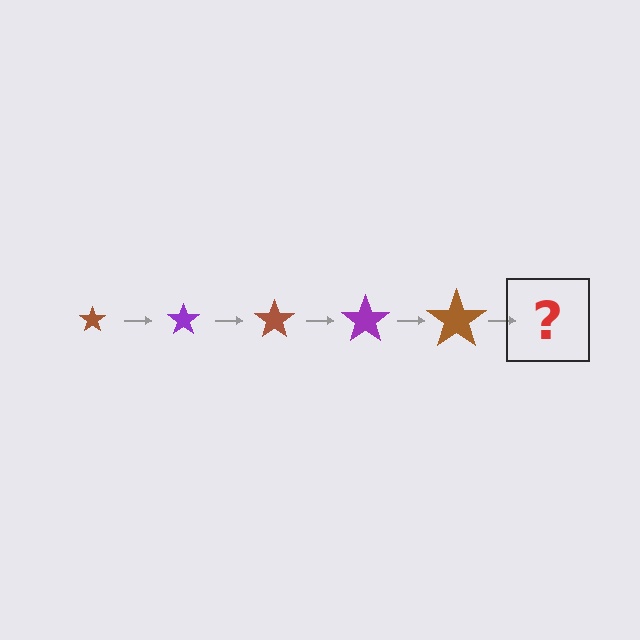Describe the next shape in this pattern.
It should be a purple star, larger than the previous one.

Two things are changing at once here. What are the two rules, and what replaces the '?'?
The two rules are that the star grows larger each step and the color cycles through brown and purple. The '?' should be a purple star, larger than the previous one.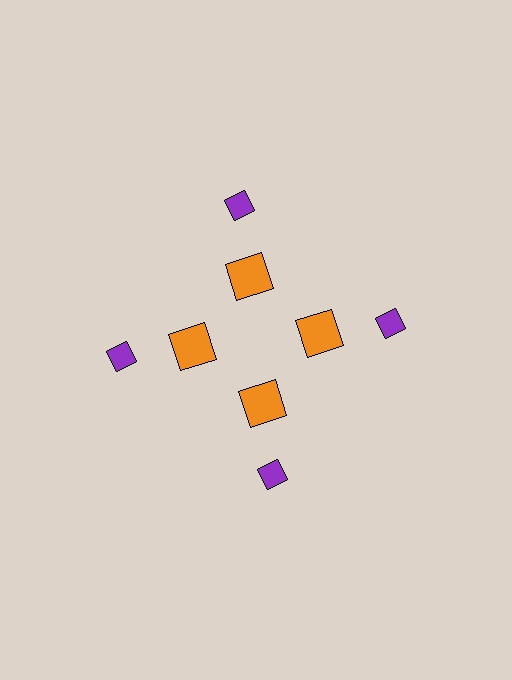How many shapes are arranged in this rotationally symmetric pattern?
There are 8 shapes, arranged in 4 groups of 2.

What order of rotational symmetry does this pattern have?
This pattern has 4-fold rotational symmetry.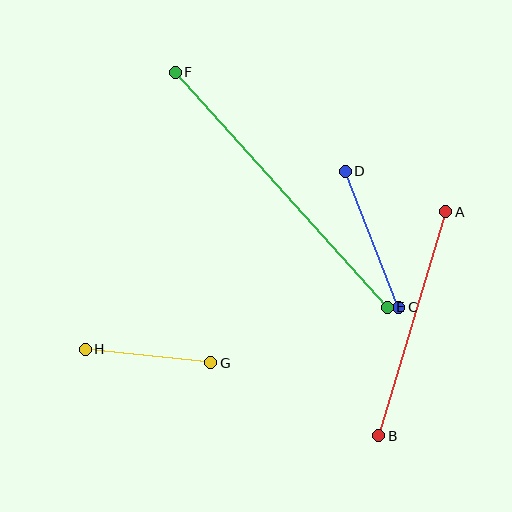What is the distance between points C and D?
The distance is approximately 146 pixels.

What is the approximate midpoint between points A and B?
The midpoint is at approximately (412, 324) pixels.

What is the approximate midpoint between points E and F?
The midpoint is at approximately (281, 190) pixels.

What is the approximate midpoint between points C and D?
The midpoint is at approximately (372, 239) pixels.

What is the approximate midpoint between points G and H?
The midpoint is at approximately (148, 356) pixels.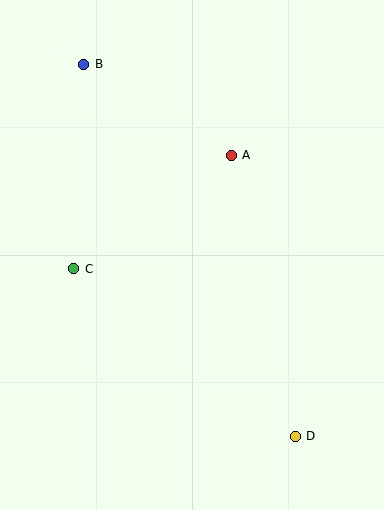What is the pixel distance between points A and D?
The distance between A and D is 288 pixels.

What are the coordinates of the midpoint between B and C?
The midpoint between B and C is at (79, 166).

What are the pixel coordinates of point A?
Point A is at (231, 155).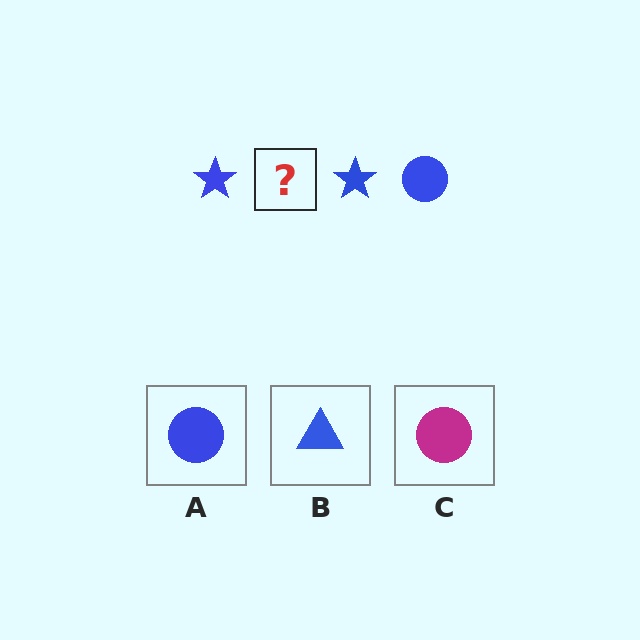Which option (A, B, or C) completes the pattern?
A.